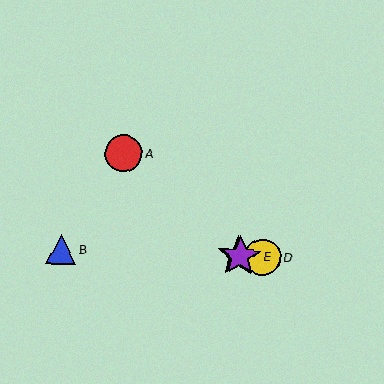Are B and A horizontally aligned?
No, B is at y≈249 and A is at y≈153.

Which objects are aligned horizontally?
Objects B, C, D, E are aligned horizontally.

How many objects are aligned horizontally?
4 objects (B, C, D, E) are aligned horizontally.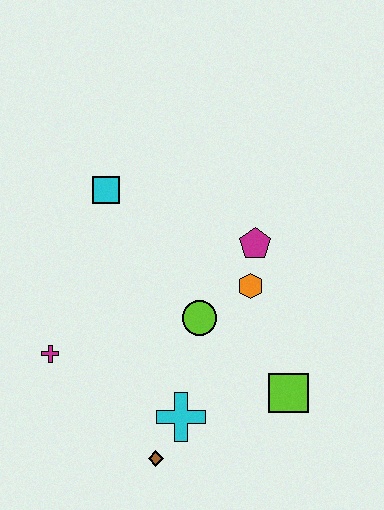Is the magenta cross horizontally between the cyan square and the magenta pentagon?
No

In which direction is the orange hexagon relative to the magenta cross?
The orange hexagon is to the right of the magenta cross.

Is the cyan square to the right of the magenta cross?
Yes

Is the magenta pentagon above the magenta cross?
Yes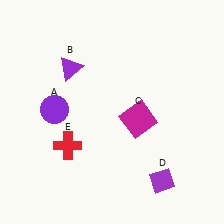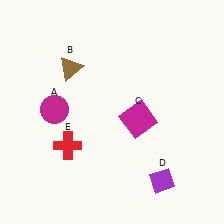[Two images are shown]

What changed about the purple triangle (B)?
In Image 1, B is purple. In Image 2, it changed to brown.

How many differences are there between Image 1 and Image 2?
There are 2 differences between the two images.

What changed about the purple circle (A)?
In Image 1, A is purple. In Image 2, it changed to magenta.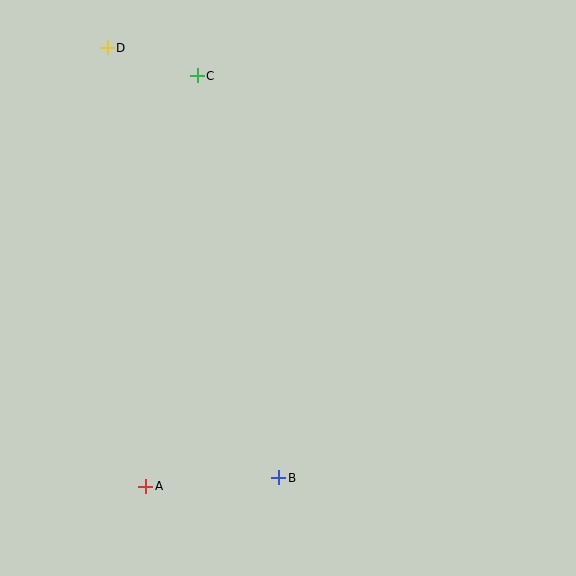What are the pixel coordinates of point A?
Point A is at (146, 486).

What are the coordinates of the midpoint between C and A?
The midpoint between C and A is at (171, 281).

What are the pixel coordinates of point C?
Point C is at (197, 76).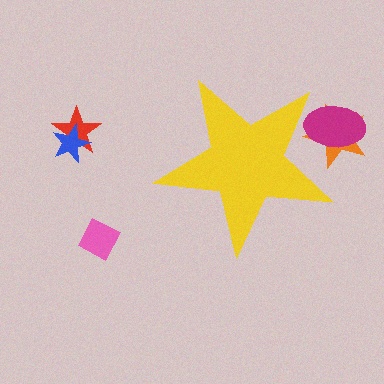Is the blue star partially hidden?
No, the blue star is fully visible.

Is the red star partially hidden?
No, the red star is fully visible.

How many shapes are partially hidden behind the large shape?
2 shapes are partially hidden.